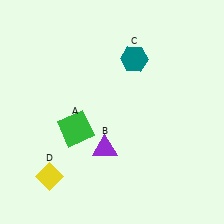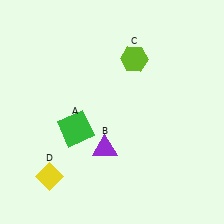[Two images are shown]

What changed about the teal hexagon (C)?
In Image 1, C is teal. In Image 2, it changed to lime.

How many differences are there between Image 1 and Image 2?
There is 1 difference between the two images.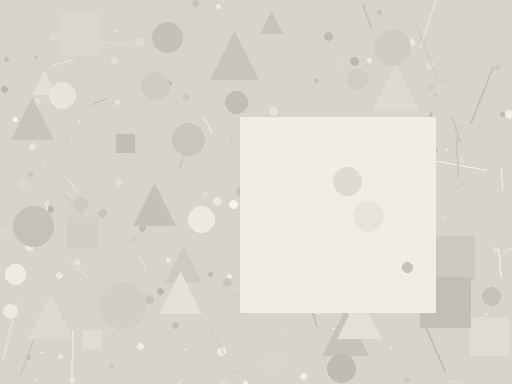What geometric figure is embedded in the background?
A square is embedded in the background.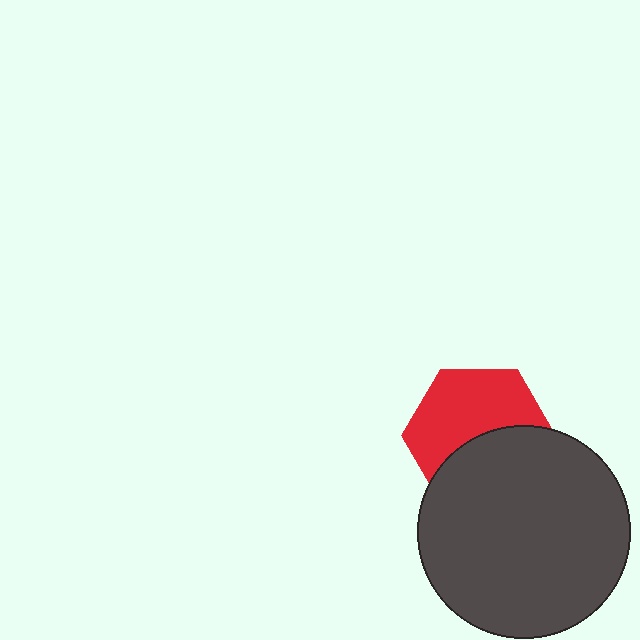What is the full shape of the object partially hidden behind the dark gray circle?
The partially hidden object is a red hexagon.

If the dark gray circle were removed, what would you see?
You would see the complete red hexagon.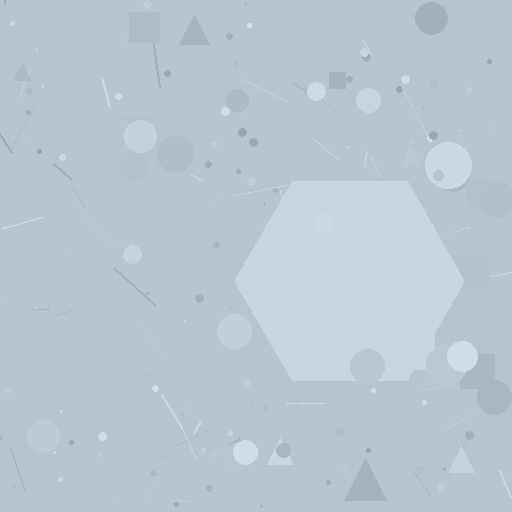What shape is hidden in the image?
A hexagon is hidden in the image.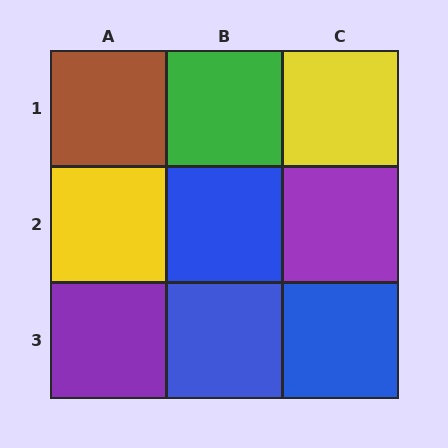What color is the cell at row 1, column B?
Green.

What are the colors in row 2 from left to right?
Yellow, blue, purple.